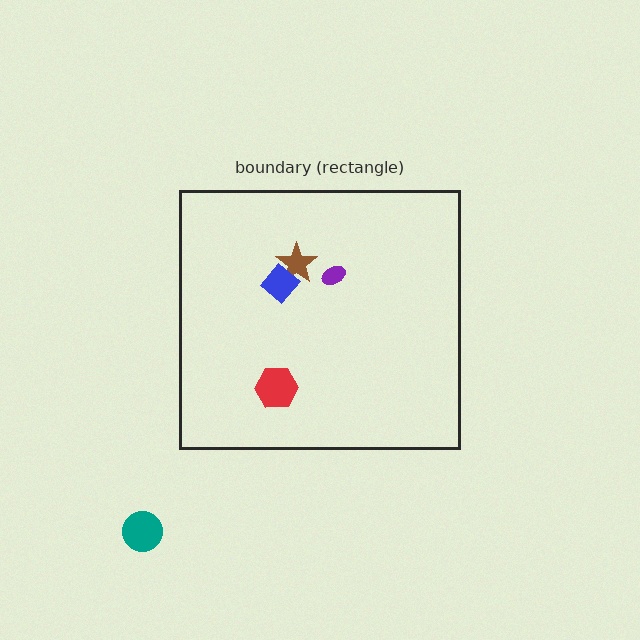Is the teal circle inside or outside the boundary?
Outside.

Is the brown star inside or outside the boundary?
Inside.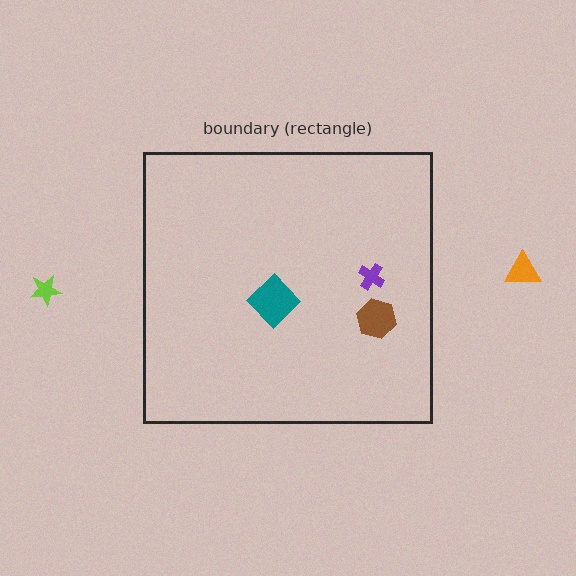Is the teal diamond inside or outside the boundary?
Inside.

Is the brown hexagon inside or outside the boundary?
Inside.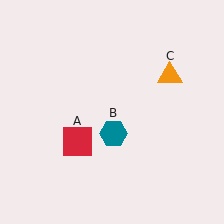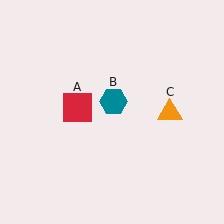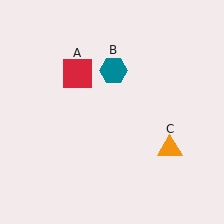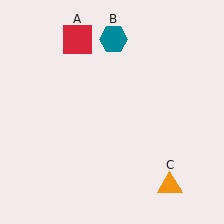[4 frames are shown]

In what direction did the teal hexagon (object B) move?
The teal hexagon (object B) moved up.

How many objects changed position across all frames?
3 objects changed position: red square (object A), teal hexagon (object B), orange triangle (object C).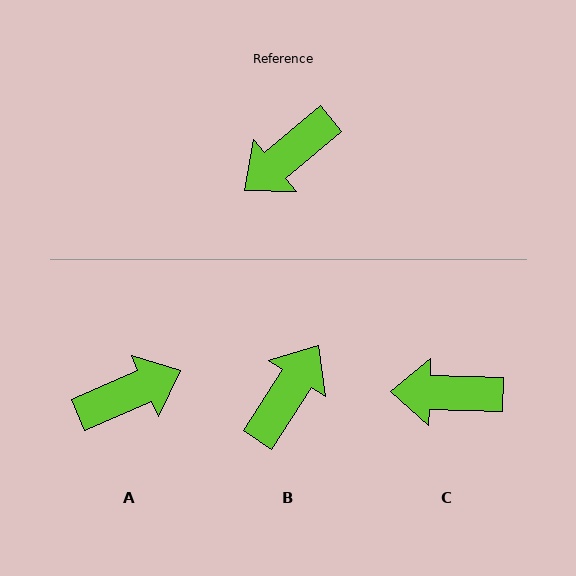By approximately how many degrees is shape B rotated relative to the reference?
Approximately 162 degrees clockwise.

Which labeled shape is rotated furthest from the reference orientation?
A, about 164 degrees away.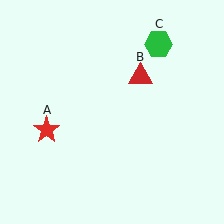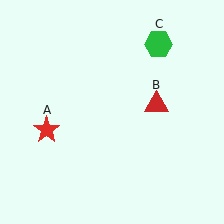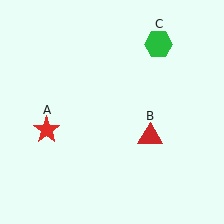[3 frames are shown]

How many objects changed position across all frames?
1 object changed position: red triangle (object B).